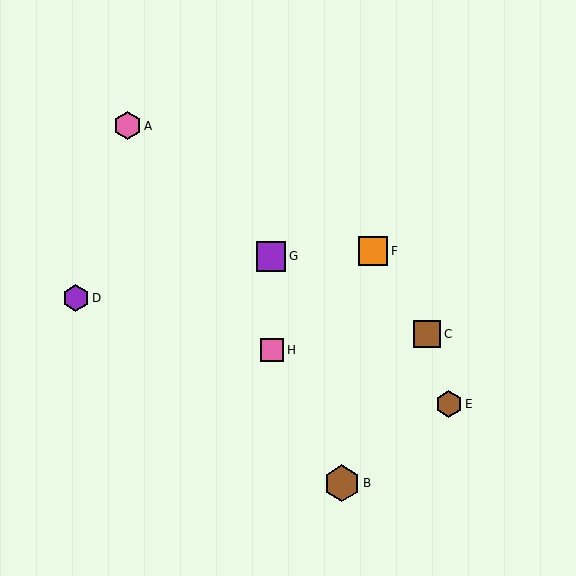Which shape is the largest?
The brown hexagon (labeled B) is the largest.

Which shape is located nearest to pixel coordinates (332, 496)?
The brown hexagon (labeled B) at (342, 483) is nearest to that location.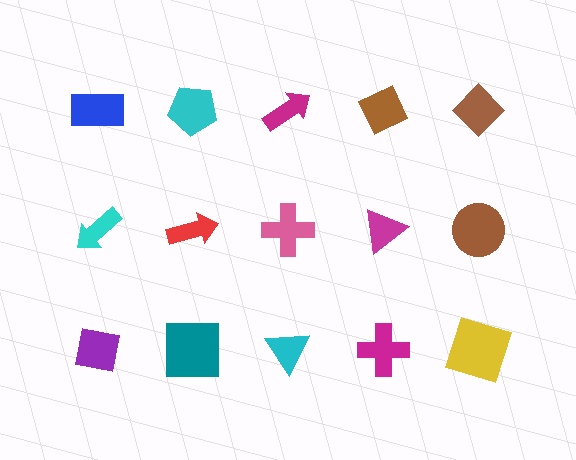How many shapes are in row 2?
5 shapes.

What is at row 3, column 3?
A cyan triangle.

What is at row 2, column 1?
A cyan arrow.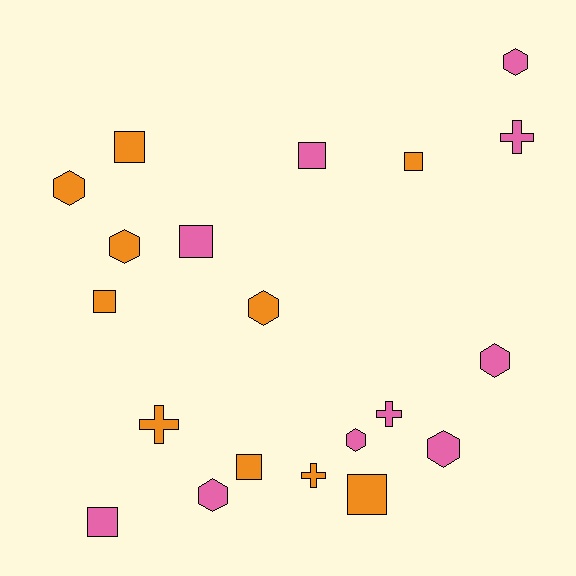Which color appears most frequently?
Pink, with 10 objects.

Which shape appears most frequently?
Square, with 8 objects.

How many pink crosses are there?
There are 2 pink crosses.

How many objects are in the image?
There are 20 objects.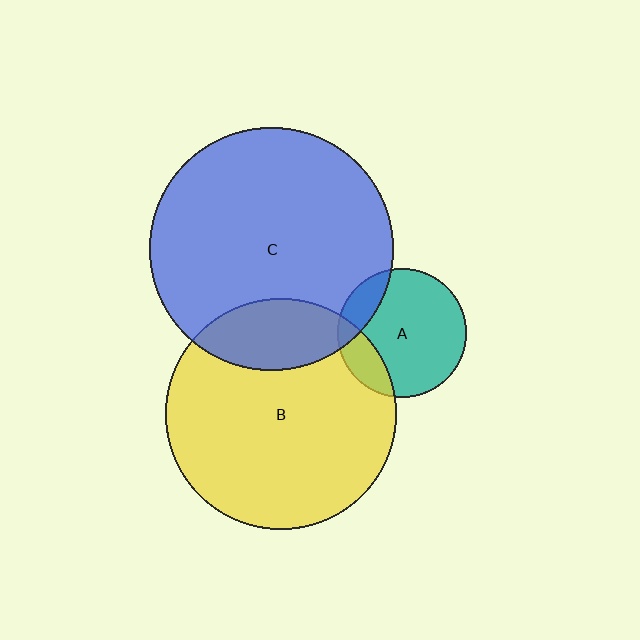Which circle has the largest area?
Circle C (blue).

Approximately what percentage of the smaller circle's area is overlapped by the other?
Approximately 20%.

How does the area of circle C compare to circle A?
Approximately 3.6 times.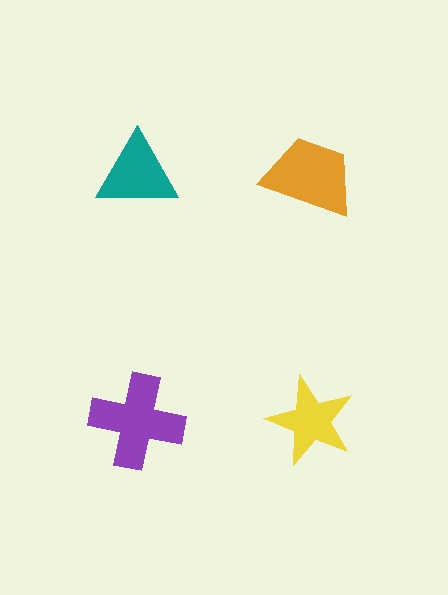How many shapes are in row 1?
2 shapes.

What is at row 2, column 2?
A yellow star.